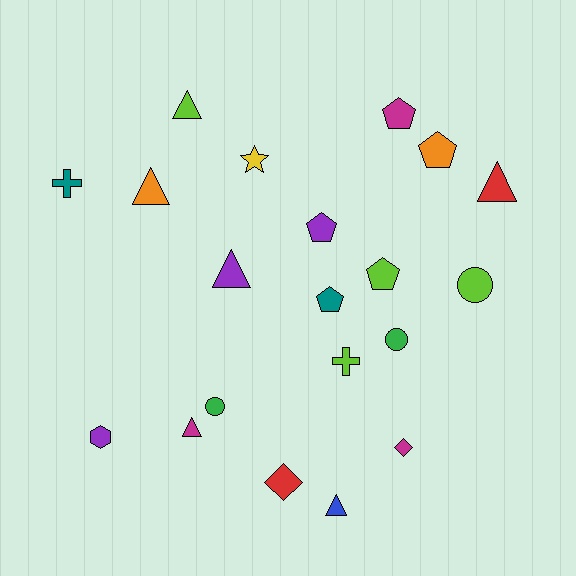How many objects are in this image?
There are 20 objects.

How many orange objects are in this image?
There are 2 orange objects.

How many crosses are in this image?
There are 2 crosses.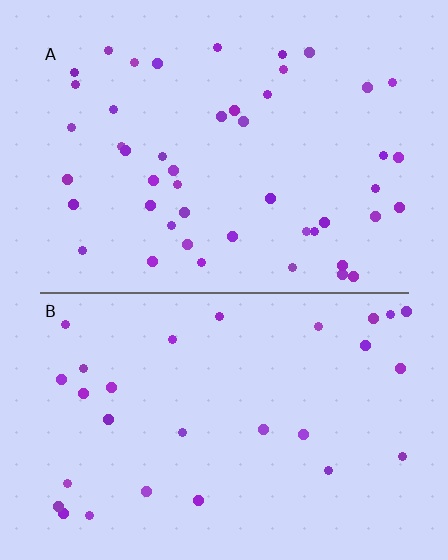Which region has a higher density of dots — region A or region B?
A (the top).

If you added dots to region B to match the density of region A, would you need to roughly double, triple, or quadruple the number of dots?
Approximately double.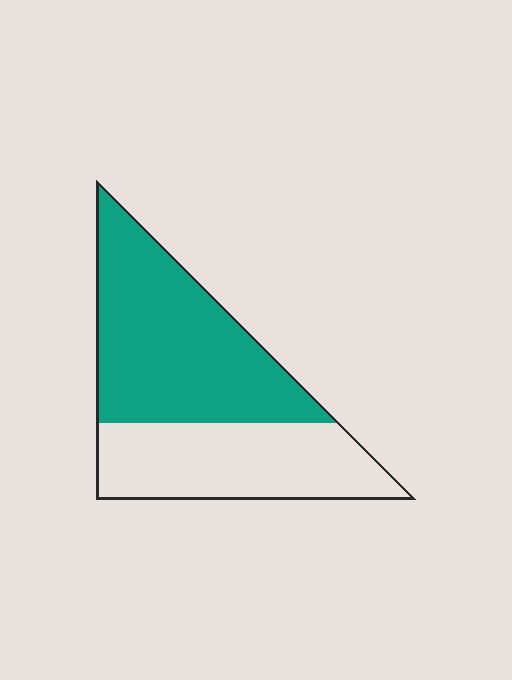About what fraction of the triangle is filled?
About three fifths (3/5).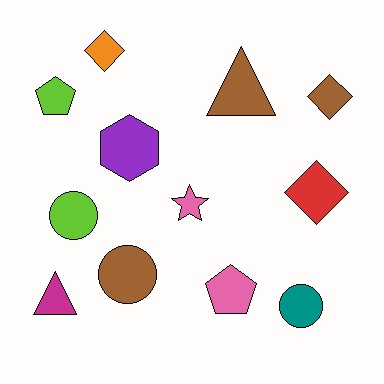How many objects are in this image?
There are 12 objects.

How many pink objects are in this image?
There are 2 pink objects.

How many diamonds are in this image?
There are 3 diamonds.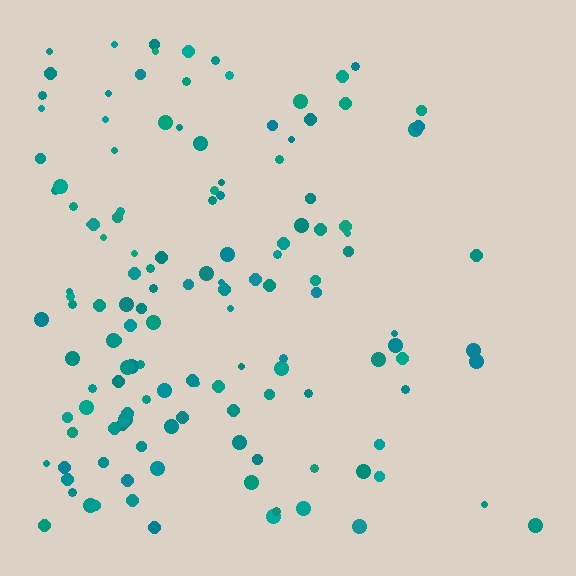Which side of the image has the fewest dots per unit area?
The right.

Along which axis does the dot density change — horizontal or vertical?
Horizontal.